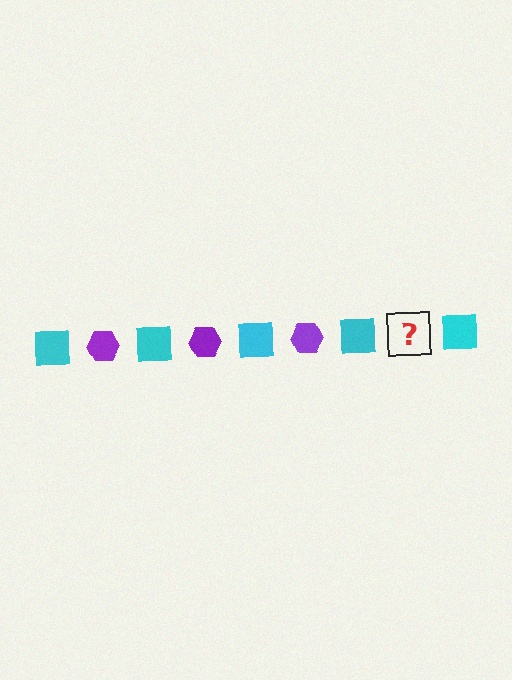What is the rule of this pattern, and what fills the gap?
The rule is that the pattern alternates between cyan square and purple hexagon. The gap should be filled with a purple hexagon.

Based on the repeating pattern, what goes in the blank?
The blank should be a purple hexagon.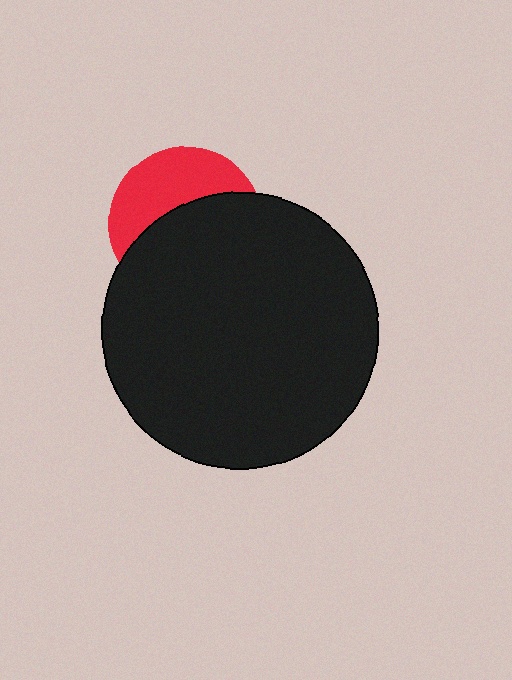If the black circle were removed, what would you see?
You would see the complete red circle.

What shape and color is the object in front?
The object in front is a black circle.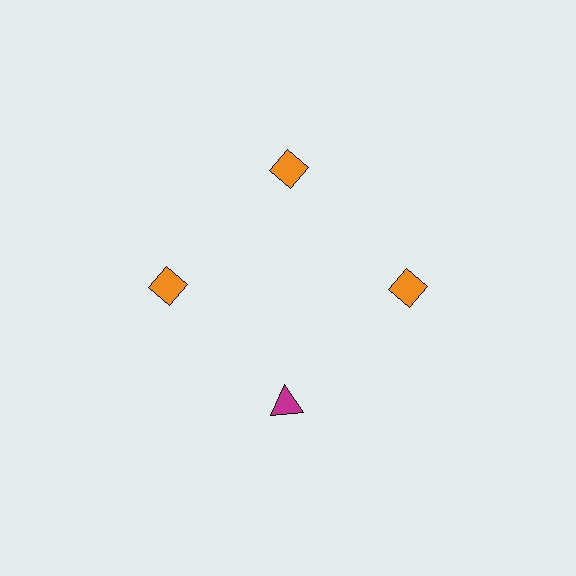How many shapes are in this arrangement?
There are 4 shapes arranged in a ring pattern.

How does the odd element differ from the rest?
It differs in both color (magenta instead of orange) and shape (triangle instead of diamond).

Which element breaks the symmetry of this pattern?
The magenta triangle at roughly the 6 o'clock position breaks the symmetry. All other shapes are orange diamonds.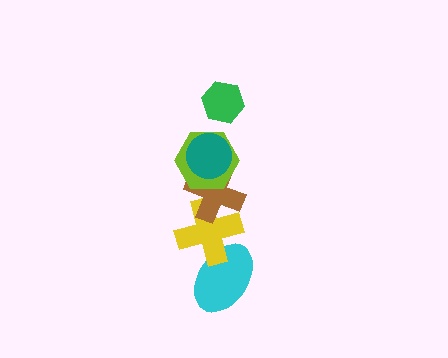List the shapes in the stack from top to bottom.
From top to bottom: the green hexagon, the teal circle, the lime hexagon, the brown cross, the yellow cross, the cyan ellipse.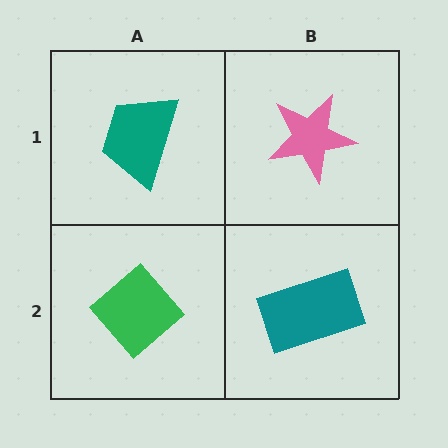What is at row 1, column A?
A teal trapezoid.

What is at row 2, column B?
A teal rectangle.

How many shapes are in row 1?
2 shapes.